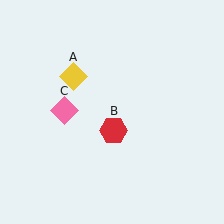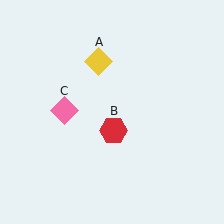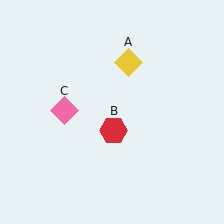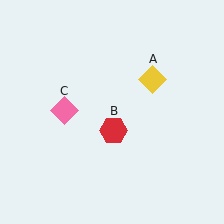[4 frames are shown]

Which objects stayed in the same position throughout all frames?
Red hexagon (object B) and pink diamond (object C) remained stationary.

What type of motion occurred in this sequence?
The yellow diamond (object A) rotated clockwise around the center of the scene.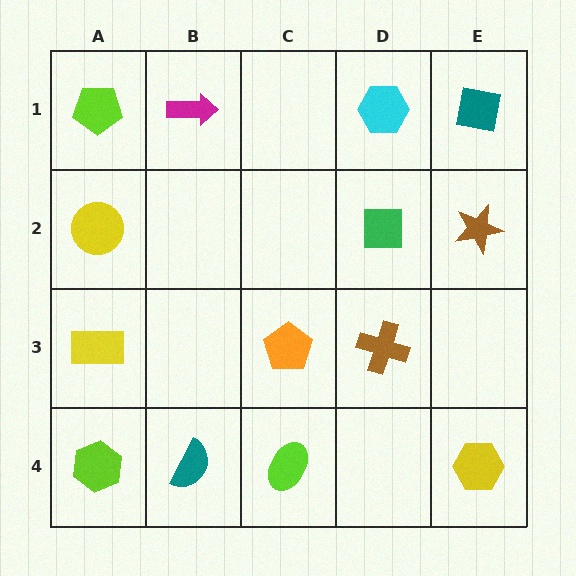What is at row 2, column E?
A brown star.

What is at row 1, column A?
A lime pentagon.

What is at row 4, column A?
A lime hexagon.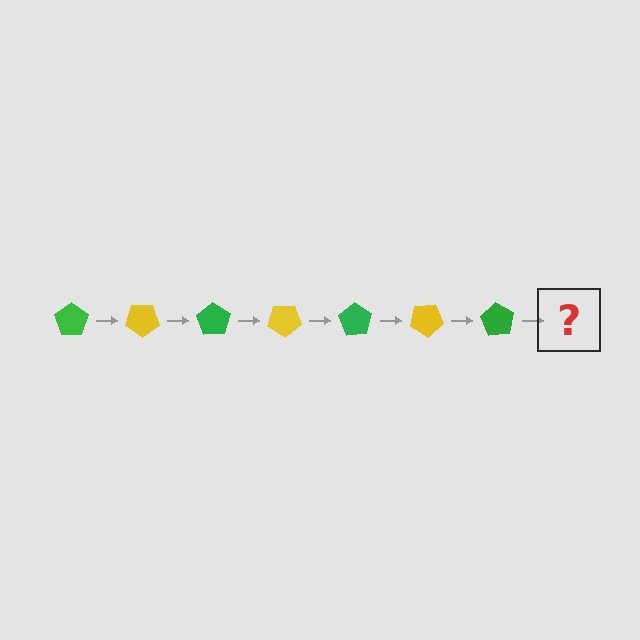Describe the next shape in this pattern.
It should be a yellow pentagon, rotated 245 degrees from the start.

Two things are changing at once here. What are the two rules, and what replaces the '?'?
The two rules are that it rotates 35 degrees each step and the color cycles through green and yellow. The '?' should be a yellow pentagon, rotated 245 degrees from the start.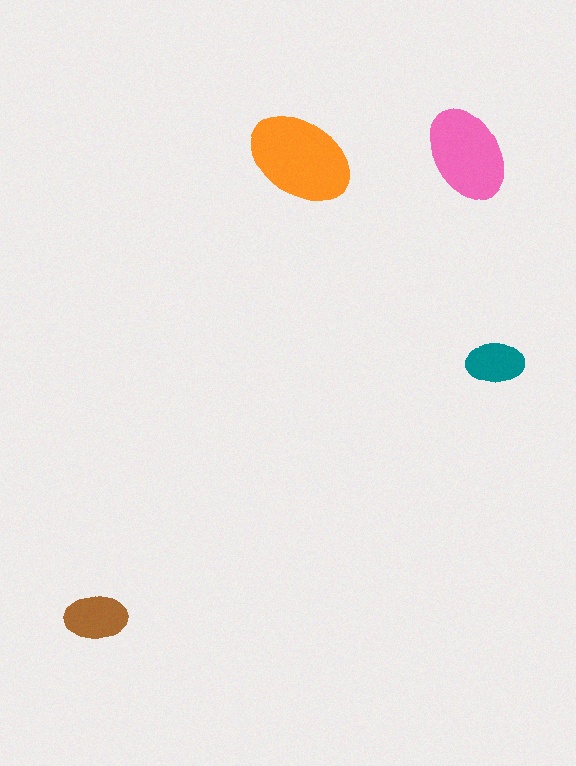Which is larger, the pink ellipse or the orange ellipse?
The orange one.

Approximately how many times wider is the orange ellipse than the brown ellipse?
About 1.5 times wider.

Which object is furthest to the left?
The brown ellipse is leftmost.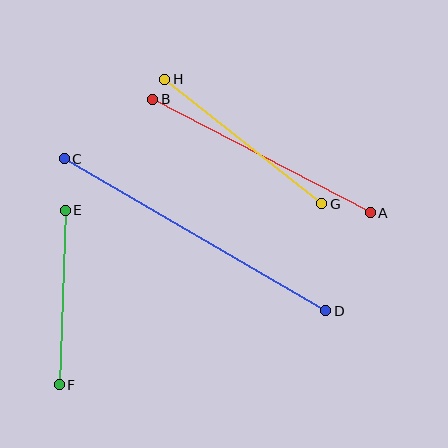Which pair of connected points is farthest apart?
Points C and D are farthest apart.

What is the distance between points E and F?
The distance is approximately 174 pixels.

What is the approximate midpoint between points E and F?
The midpoint is at approximately (62, 298) pixels.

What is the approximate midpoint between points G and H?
The midpoint is at approximately (243, 142) pixels.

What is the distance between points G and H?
The distance is approximately 200 pixels.